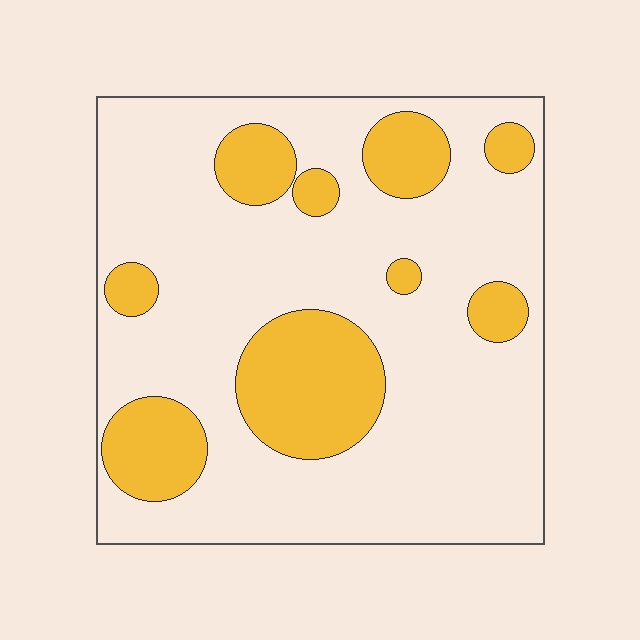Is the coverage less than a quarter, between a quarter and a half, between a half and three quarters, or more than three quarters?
Less than a quarter.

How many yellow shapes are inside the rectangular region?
9.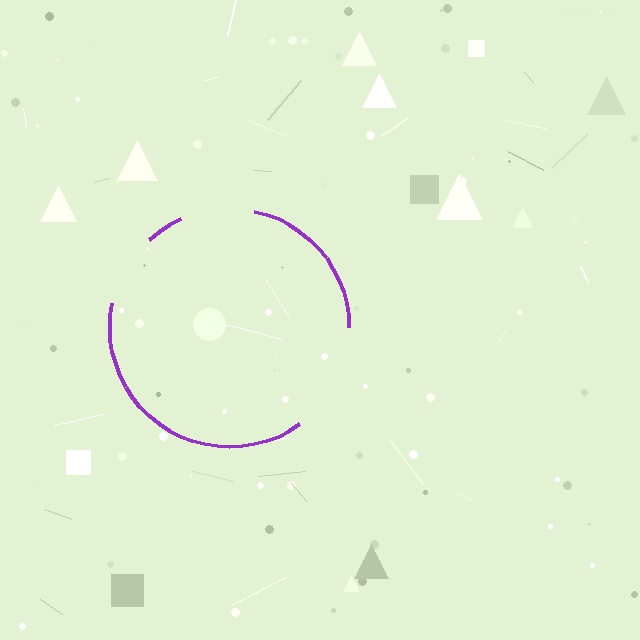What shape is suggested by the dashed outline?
The dashed outline suggests a circle.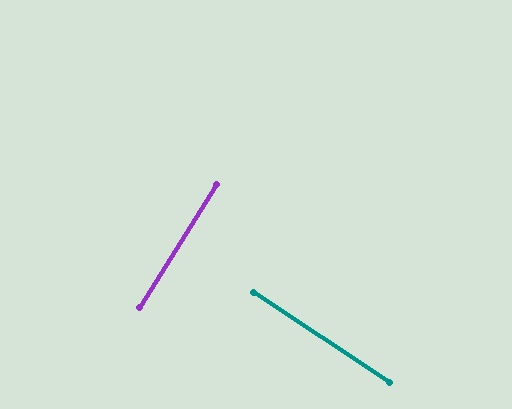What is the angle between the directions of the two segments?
Approximately 89 degrees.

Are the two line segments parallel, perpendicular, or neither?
Perpendicular — they meet at approximately 89°.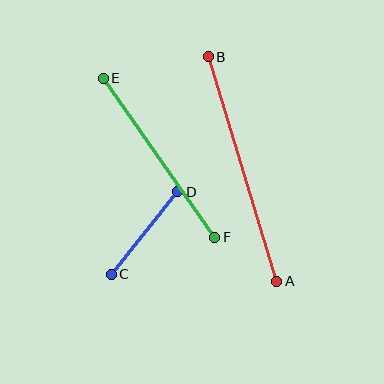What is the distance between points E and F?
The distance is approximately 194 pixels.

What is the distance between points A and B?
The distance is approximately 235 pixels.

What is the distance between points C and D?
The distance is approximately 106 pixels.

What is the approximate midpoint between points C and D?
The midpoint is at approximately (145, 233) pixels.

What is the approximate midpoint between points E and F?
The midpoint is at approximately (159, 158) pixels.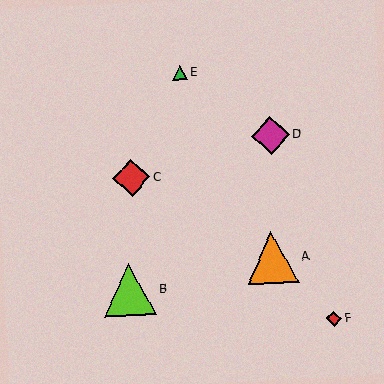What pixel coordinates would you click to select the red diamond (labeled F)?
Click at (334, 319) to select the red diamond F.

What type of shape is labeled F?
Shape F is a red diamond.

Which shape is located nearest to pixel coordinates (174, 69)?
The green triangle (labeled E) at (180, 73) is nearest to that location.